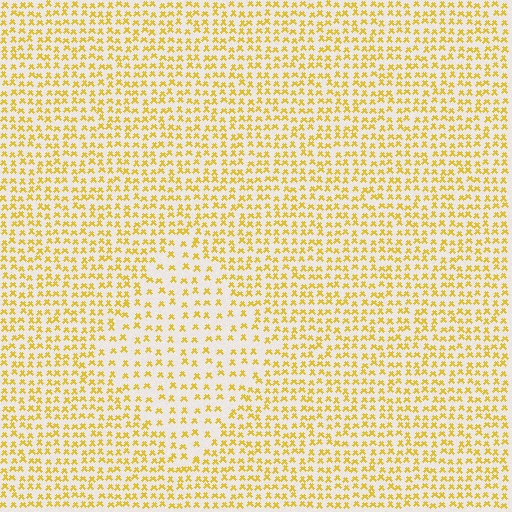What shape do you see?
I see a diamond.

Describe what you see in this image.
The image contains small yellow elements arranged at two different densities. A diamond-shaped region is visible where the elements are less densely packed than the surrounding area.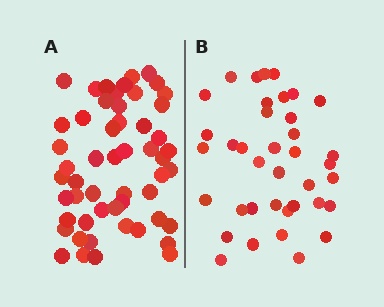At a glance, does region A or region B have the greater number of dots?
Region A (the left region) has more dots.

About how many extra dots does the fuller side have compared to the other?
Region A has approximately 15 more dots than region B.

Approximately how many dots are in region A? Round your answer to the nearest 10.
About 50 dots. (The exact count is 53, which rounds to 50.)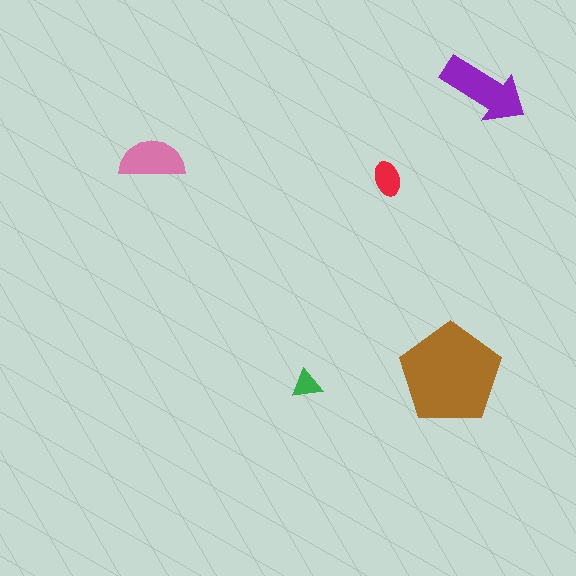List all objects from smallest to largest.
The green triangle, the red ellipse, the pink semicircle, the purple arrow, the brown pentagon.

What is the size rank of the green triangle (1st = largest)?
5th.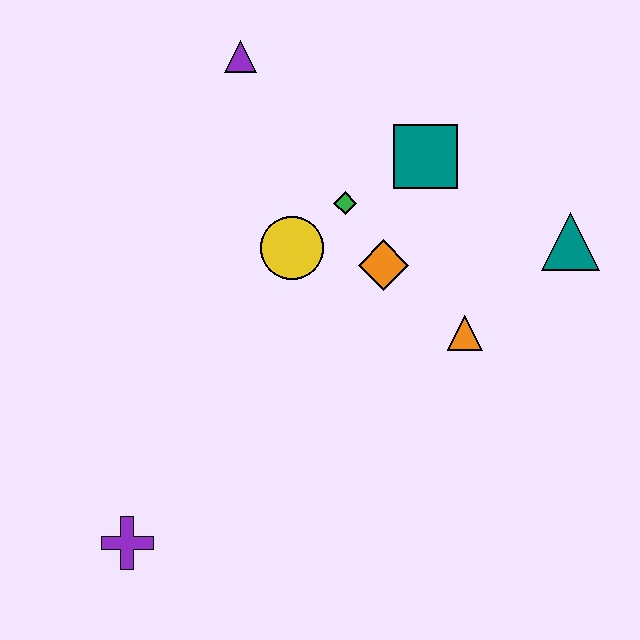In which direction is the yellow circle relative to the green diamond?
The yellow circle is to the left of the green diamond.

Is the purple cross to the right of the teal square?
No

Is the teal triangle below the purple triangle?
Yes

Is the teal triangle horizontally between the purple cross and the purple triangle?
No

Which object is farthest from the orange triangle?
The purple cross is farthest from the orange triangle.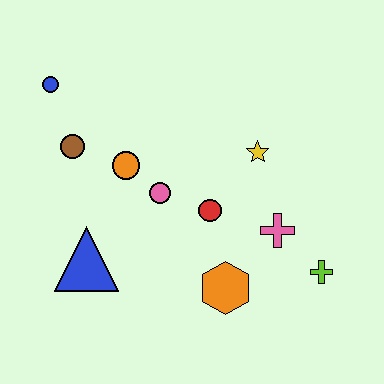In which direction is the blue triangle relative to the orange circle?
The blue triangle is below the orange circle.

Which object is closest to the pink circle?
The orange circle is closest to the pink circle.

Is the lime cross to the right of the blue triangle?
Yes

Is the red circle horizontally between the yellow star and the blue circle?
Yes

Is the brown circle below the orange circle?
No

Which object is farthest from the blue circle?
The lime cross is farthest from the blue circle.